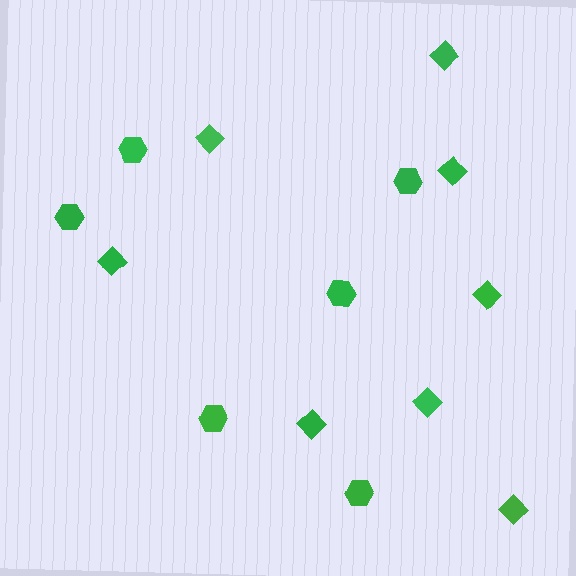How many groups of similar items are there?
There are 2 groups: one group of hexagons (6) and one group of diamonds (8).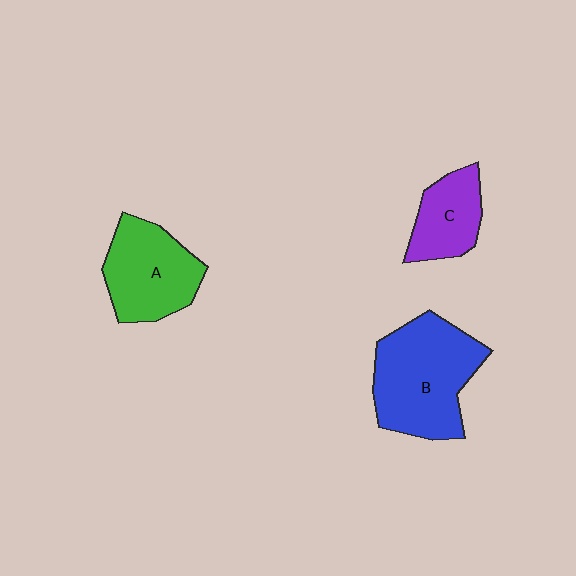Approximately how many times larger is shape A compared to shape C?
Approximately 1.5 times.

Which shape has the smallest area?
Shape C (purple).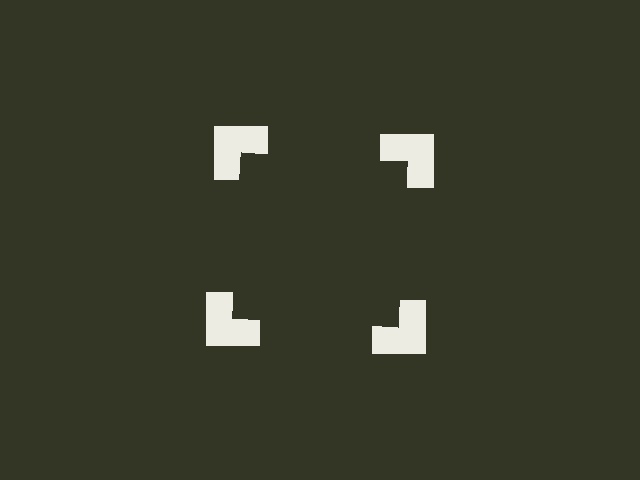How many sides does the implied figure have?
4 sides.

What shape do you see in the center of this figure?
An illusory square — its edges are inferred from the aligned wedge cuts in the notched squares, not physically drawn.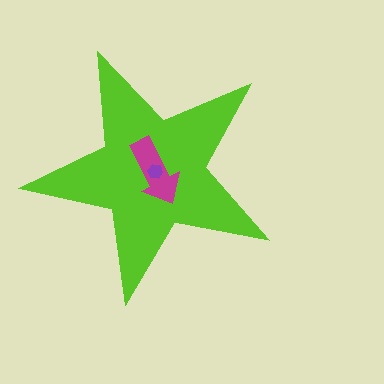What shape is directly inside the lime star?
The magenta arrow.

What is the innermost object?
The purple hexagon.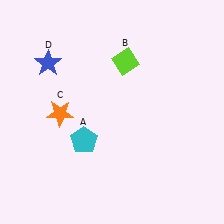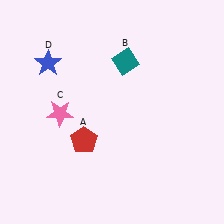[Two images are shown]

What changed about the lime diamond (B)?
In Image 1, B is lime. In Image 2, it changed to teal.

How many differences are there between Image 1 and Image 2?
There are 3 differences between the two images.